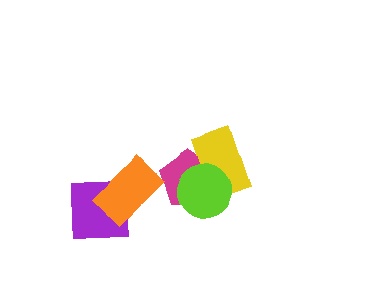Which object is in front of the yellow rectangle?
The lime circle is in front of the yellow rectangle.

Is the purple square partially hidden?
Yes, it is partially covered by another shape.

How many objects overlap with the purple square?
1 object overlaps with the purple square.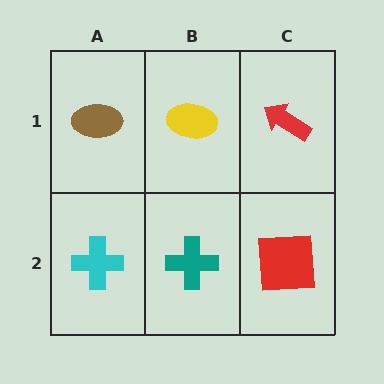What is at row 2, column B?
A teal cross.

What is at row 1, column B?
A yellow ellipse.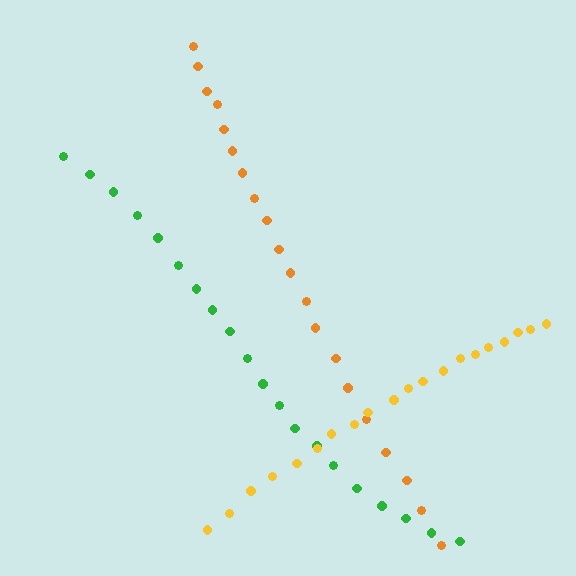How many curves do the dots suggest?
There are 3 distinct paths.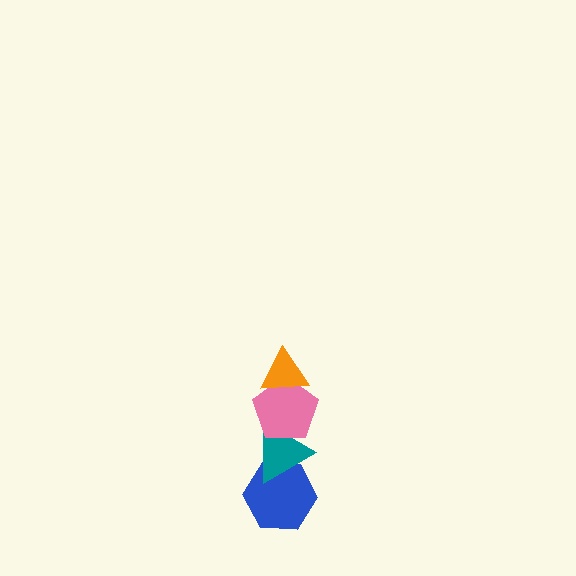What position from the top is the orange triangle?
The orange triangle is 1st from the top.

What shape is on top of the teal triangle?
The pink pentagon is on top of the teal triangle.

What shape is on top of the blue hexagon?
The teal triangle is on top of the blue hexagon.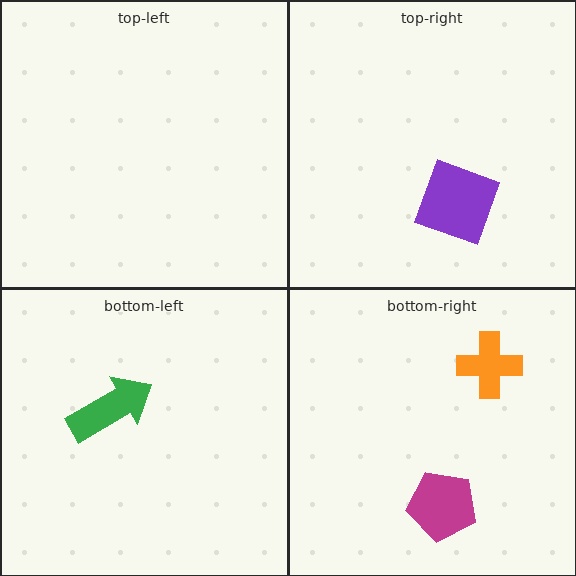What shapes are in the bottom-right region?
The magenta pentagon, the orange cross.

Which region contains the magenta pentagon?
The bottom-right region.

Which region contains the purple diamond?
The top-right region.